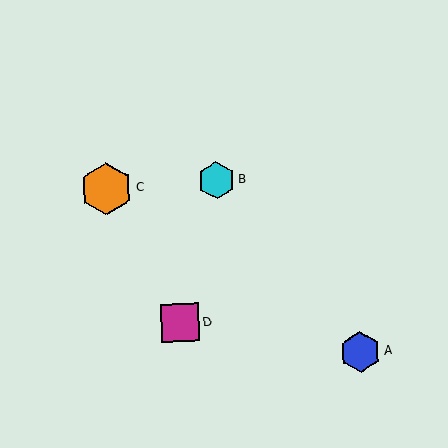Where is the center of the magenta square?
The center of the magenta square is at (180, 323).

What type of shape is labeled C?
Shape C is an orange hexagon.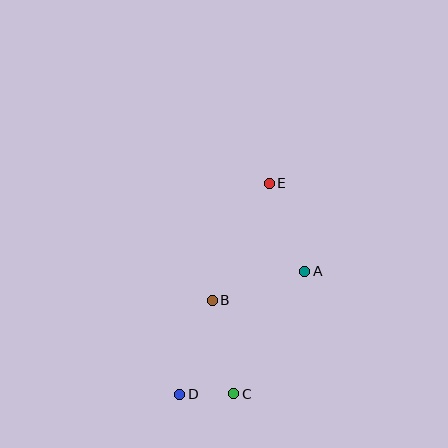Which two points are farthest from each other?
Points D and E are farthest from each other.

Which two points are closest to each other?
Points C and D are closest to each other.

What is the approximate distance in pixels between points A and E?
The distance between A and E is approximately 95 pixels.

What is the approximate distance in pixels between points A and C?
The distance between A and C is approximately 142 pixels.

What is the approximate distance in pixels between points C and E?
The distance between C and E is approximately 214 pixels.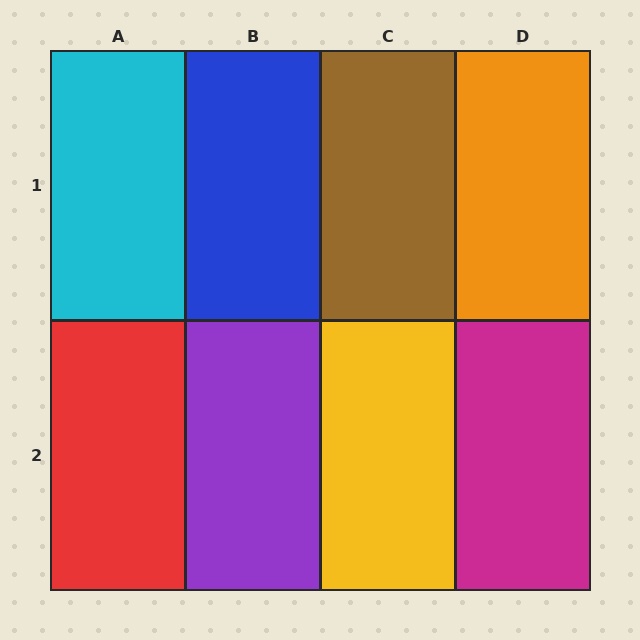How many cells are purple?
1 cell is purple.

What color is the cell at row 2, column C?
Yellow.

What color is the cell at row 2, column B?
Purple.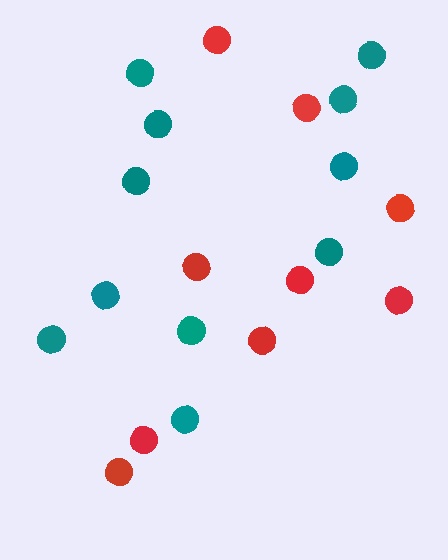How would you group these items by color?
There are 2 groups: one group of red circles (9) and one group of teal circles (11).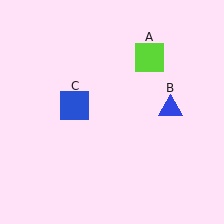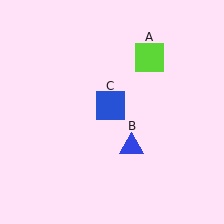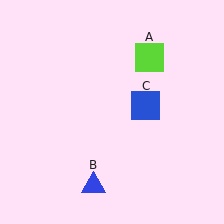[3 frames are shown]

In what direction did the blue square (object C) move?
The blue square (object C) moved right.